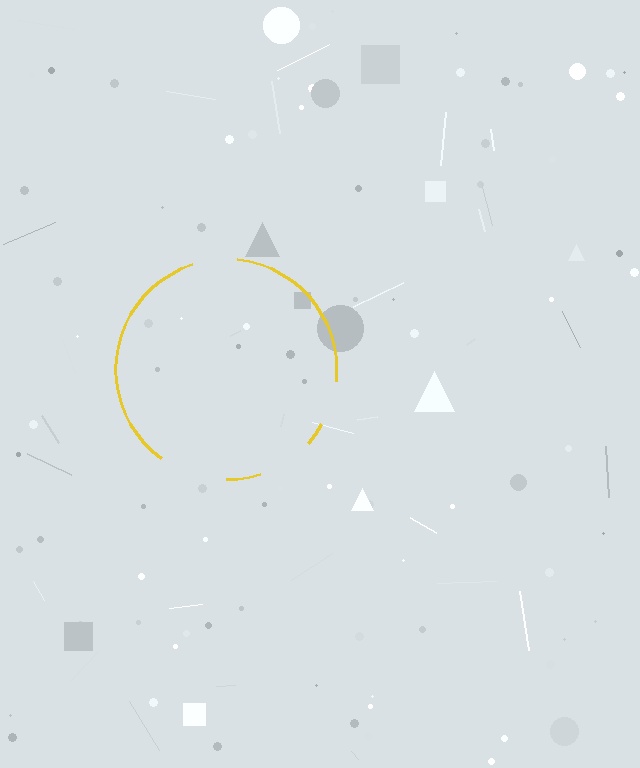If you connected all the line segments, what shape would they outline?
They would outline a circle.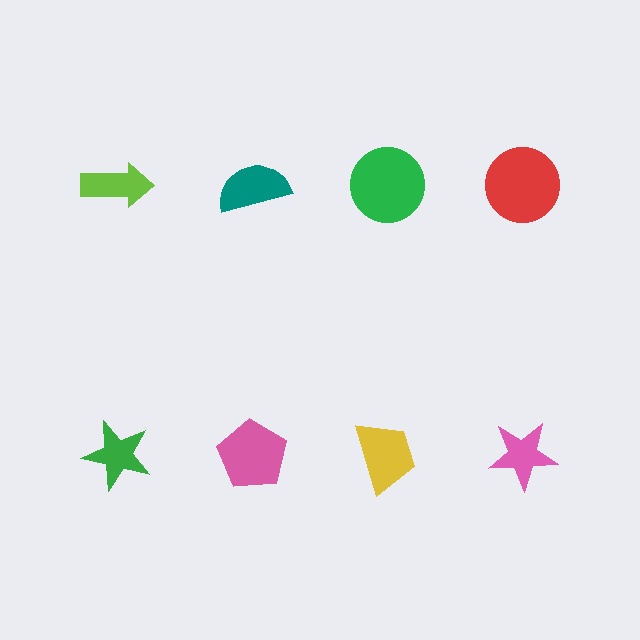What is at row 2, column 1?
A green star.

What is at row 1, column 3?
A green circle.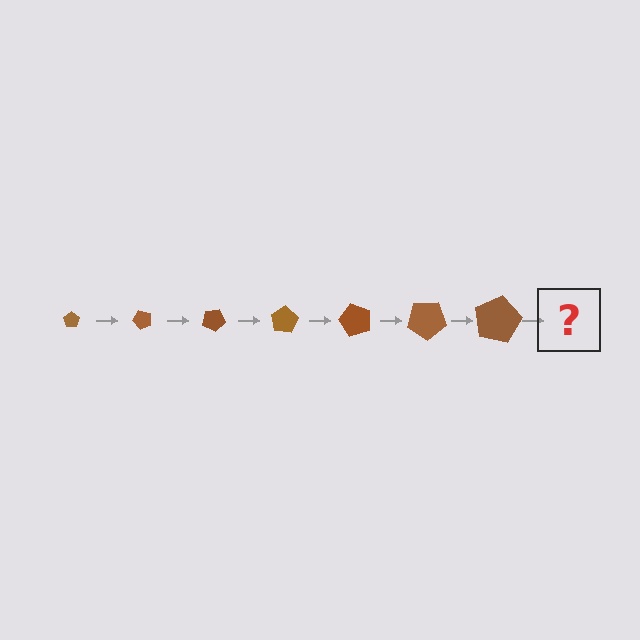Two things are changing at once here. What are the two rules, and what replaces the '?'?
The two rules are that the pentagon grows larger each step and it rotates 50 degrees each step. The '?' should be a pentagon, larger than the previous one and rotated 350 degrees from the start.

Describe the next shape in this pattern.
It should be a pentagon, larger than the previous one and rotated 350 degrees from the start.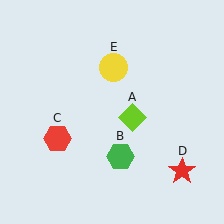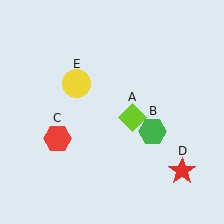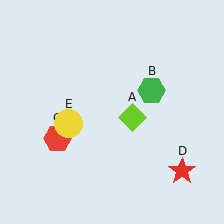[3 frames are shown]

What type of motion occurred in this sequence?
The green hexagon (object B), yellow circle (object E) rotated counterclockwise around the center of the scene.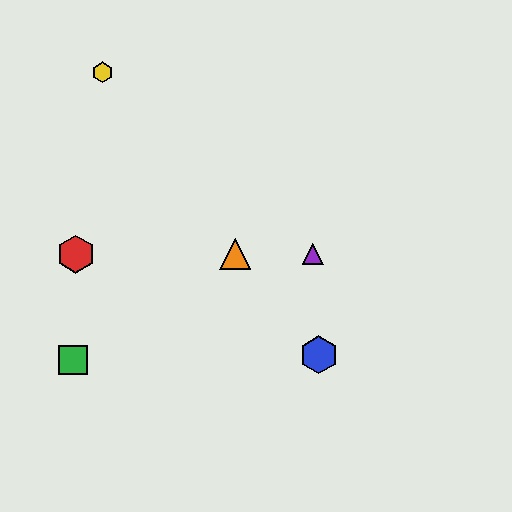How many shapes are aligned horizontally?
3 shapes (the red hexagon, the purple triangle, the orange triangle) are aligned horizontally.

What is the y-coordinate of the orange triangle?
The orange triangle is at y≈254.